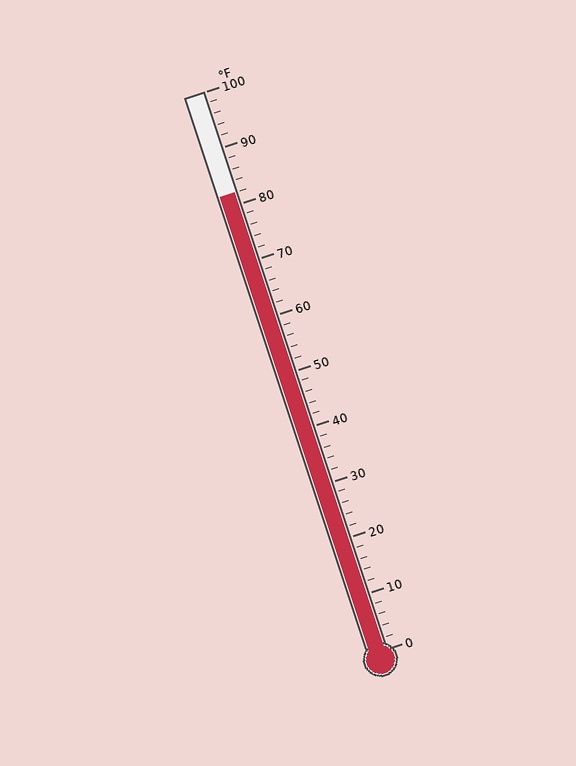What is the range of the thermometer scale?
The thermometer scale ranges from 0°F to 100°F.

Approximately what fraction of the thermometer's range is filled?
The thermometer is filled to approximately 80% of its range.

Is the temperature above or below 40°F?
The temperature is above 40°F.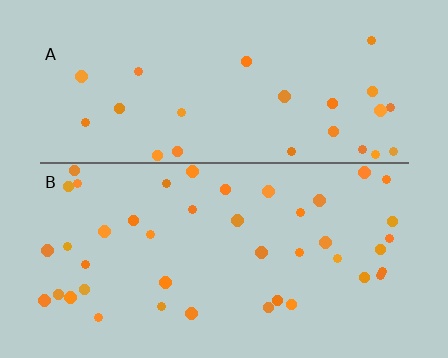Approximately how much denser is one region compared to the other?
Approximately 1.6× — region B over region A.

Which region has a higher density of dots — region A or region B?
B (the bottom).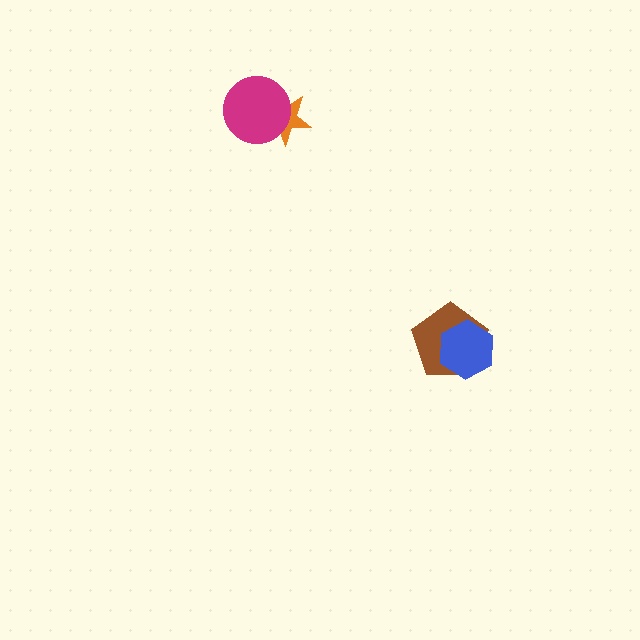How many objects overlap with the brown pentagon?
1 object overlaps with the brown pentagon.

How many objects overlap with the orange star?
1 object overlaps with the orange star.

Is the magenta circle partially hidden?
No, no other shape covers it.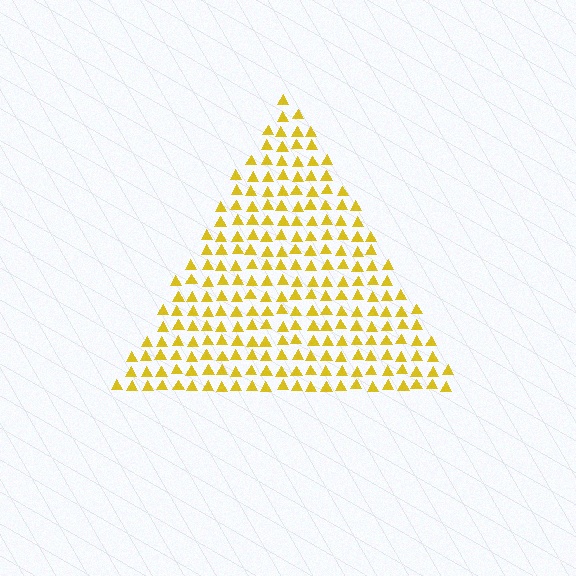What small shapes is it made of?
It is made of small triangles.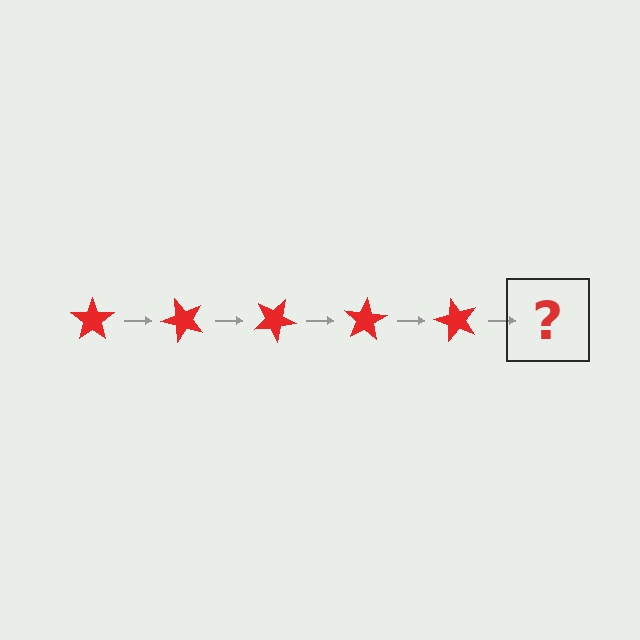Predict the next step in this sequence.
The next step is a red star rotated 250 degrees.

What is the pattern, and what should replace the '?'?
The pattern is that the star rotates 50 degrees each step. The '?' should be a red star rotated 250 degrees.